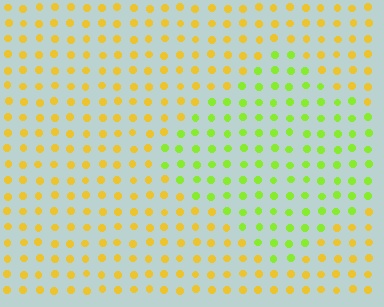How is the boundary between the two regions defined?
The boundary is defined purely by a slight shift in hue (about 44 degrees). Spacing, size, and orientation are identical on both sides.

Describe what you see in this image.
The image is filled with small yellow elements in a uniform arrangement. A diamond-shaped region is visible where the elements are tinted to a slightly different hue, forming a subtle color boundary.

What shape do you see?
I see a diamond.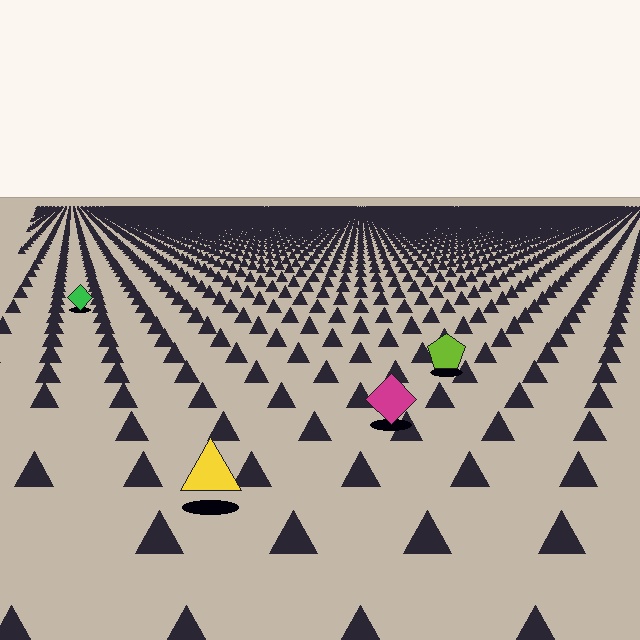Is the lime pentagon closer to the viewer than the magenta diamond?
No. The magenta diamond is closer — you can tell from the texture gradient: the ground texture is coarser near it.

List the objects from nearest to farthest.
From nearest to farthest: the yellow triangle, the magenta diamond, the lime pentagon, the green diamond.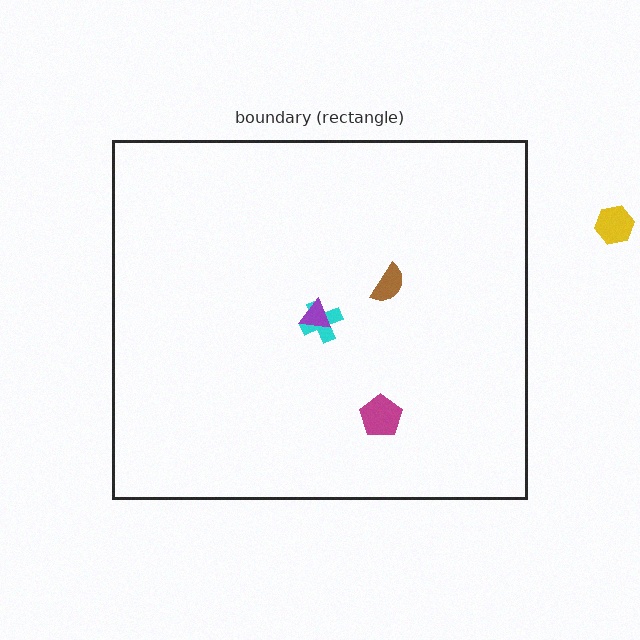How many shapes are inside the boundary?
4 inside, 1 outside.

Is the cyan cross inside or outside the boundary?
Inside.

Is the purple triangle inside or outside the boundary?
Inside.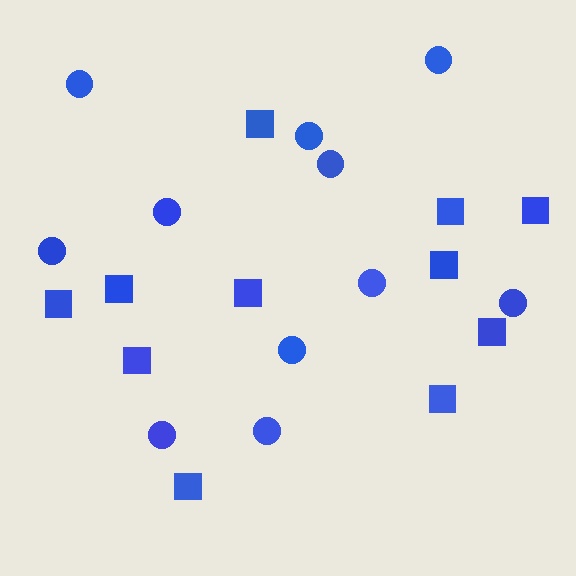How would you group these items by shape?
There are 2 groups: one group of circles (11) and one group of squares (11).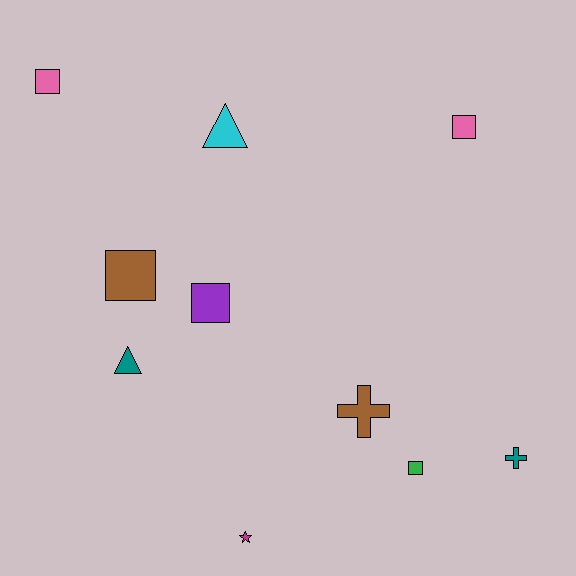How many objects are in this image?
There are 10 objects.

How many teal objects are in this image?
There are 2 teal objects.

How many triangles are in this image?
There are 2 triangles.